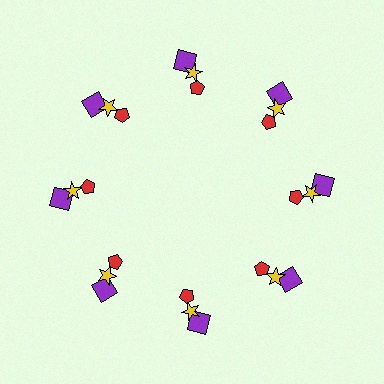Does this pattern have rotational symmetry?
Yes, this pattern has 8-fold rotational symmetry. It looks the same after rotating 45 degrees around the center.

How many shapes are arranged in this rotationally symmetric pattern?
There are 24 shapes, arranged in 8 groups of 3.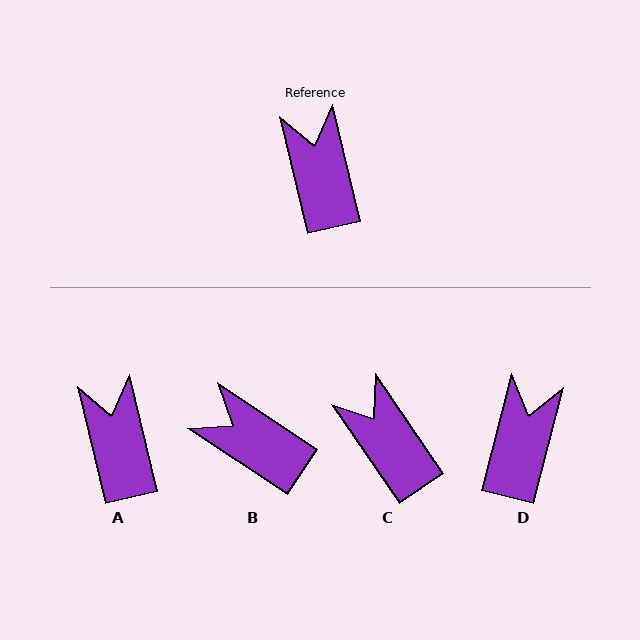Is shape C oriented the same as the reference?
No, it is off by about 21 degrees.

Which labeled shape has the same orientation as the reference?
A.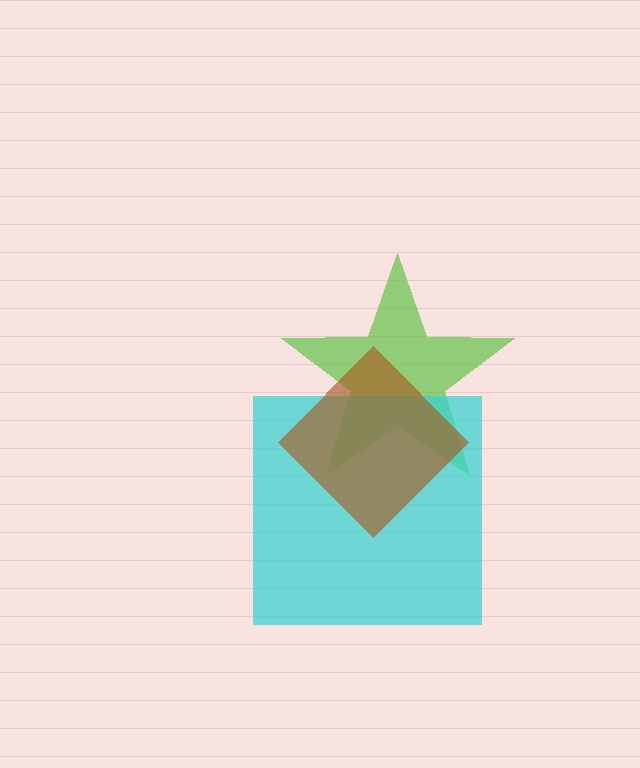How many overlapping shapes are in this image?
There are 3 overlapping shapes in the image.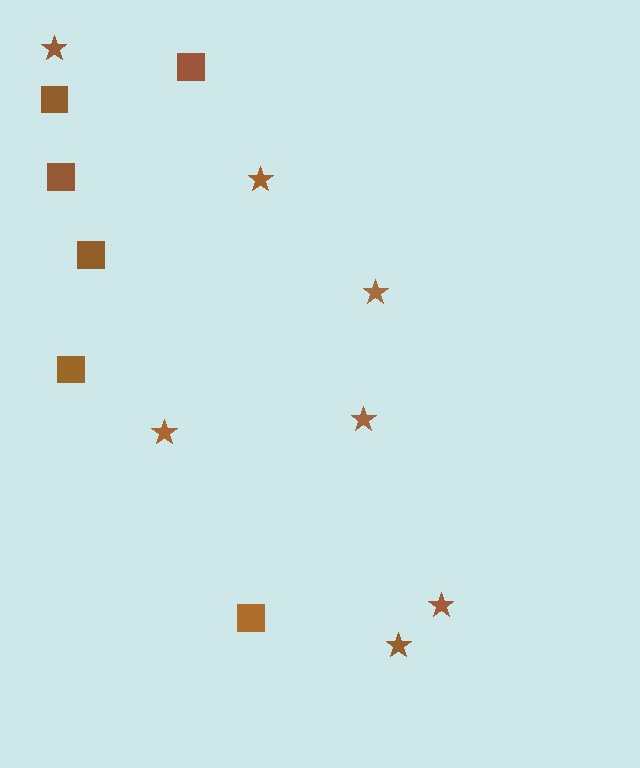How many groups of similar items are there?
There are 2 groups: one group of stars (7) and one group of squares (6).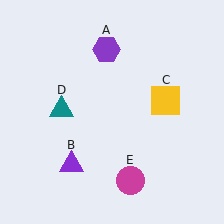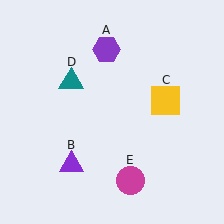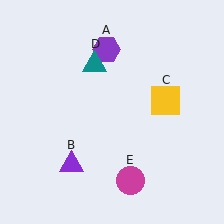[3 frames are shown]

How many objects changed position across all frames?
1 object changed position: teal triangle (object D).